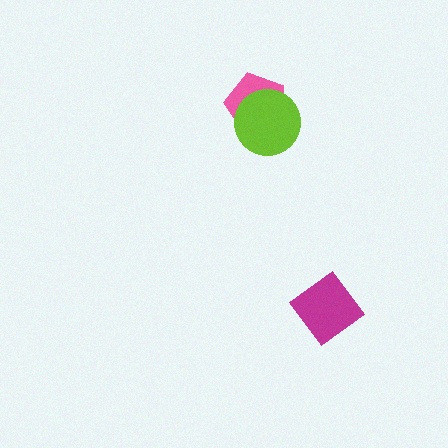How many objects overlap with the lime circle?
1 object overlaps with the lime circle.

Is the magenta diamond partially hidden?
No, no other shape covers it.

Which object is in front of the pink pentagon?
The lime circle is in front of the pink pentagon.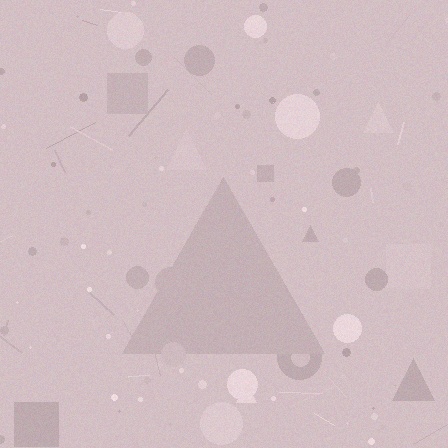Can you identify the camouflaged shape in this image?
The camouflaged shape is a triangle.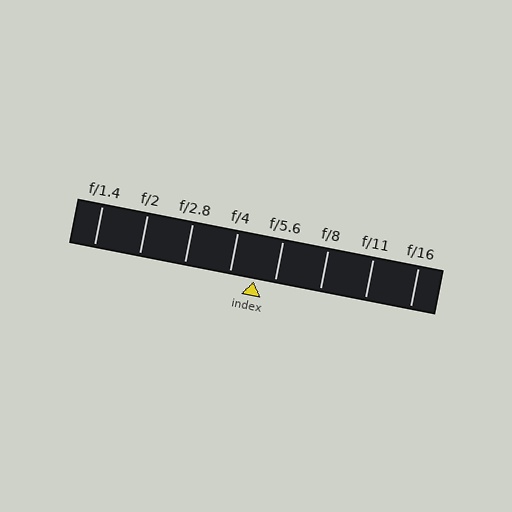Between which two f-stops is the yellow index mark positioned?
The index mark is between f/4 and f/5.6.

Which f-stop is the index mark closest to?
The index mark is closest to f/5.6.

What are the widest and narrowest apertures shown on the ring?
The widest aperture shown is f/1.4 and the narrowest is f/16.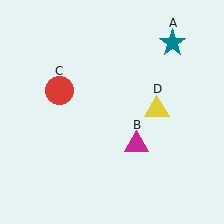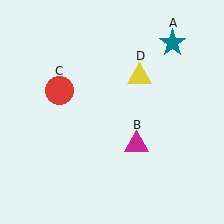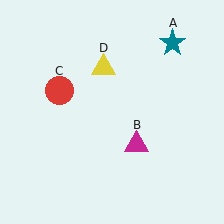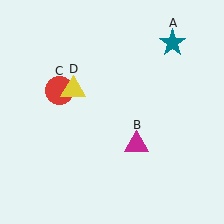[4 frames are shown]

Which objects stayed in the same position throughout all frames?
Teal star (object A) and magenta triangle (object B) and red circle (object C) remained stationary.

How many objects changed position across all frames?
1 object changed position: yellow triangle (object D).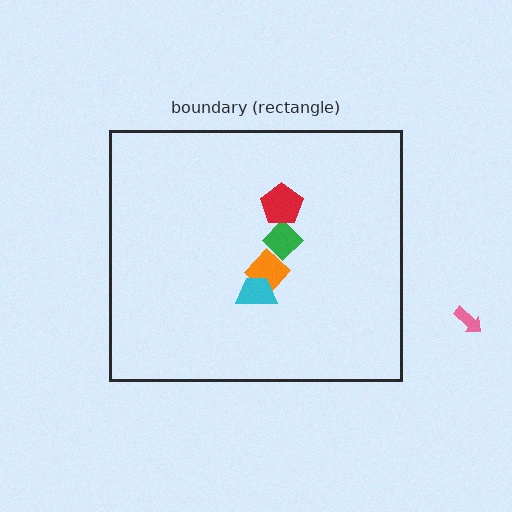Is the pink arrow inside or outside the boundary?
Outside.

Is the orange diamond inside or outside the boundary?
Inside.